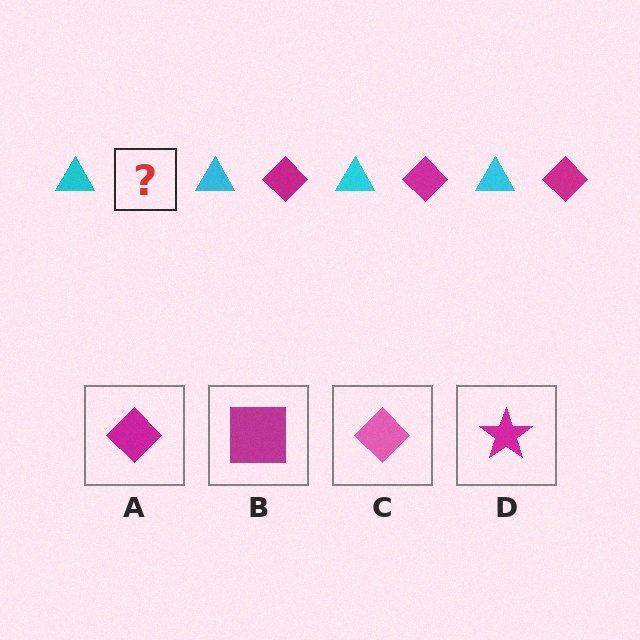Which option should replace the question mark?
Option A.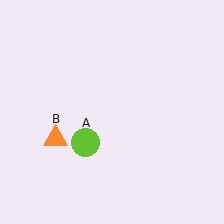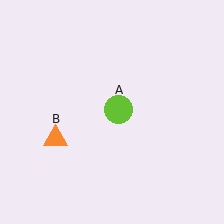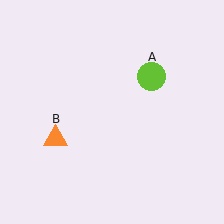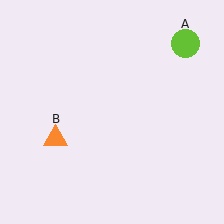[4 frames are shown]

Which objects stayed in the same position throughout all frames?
Orange triangle (object B) remained stationary.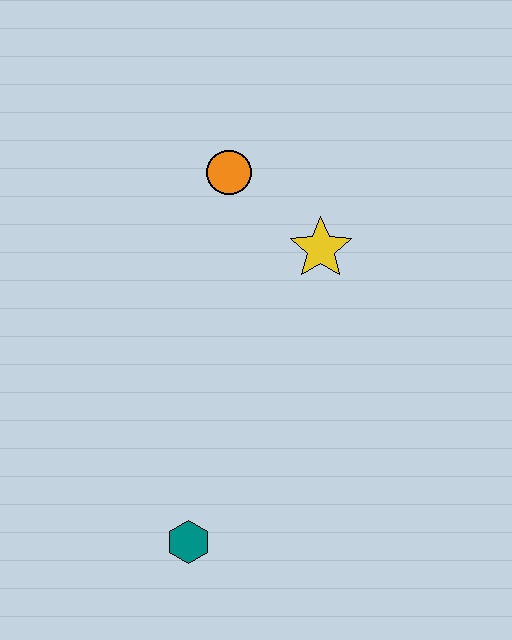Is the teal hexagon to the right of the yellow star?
No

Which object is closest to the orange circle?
The yellow star is closest to the orange circle.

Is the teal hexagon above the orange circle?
No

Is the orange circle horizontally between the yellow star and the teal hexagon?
Yes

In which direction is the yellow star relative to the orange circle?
The yellow star is to the right of the orange circle.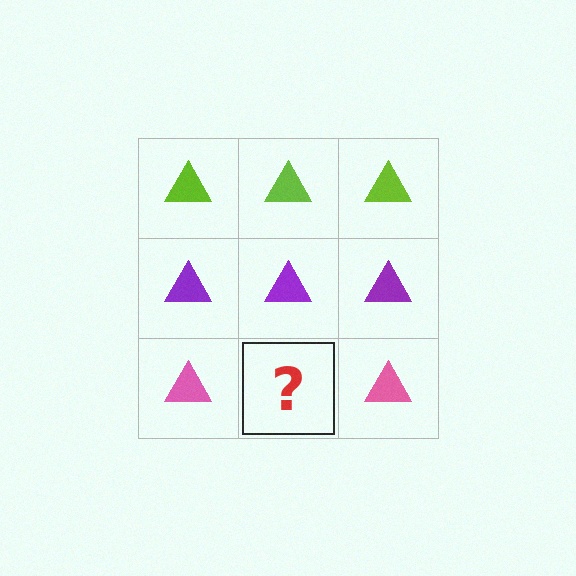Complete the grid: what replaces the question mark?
The question mark should be replaced with a pink triangle.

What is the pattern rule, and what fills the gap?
The rule is that each row has a consistent color. The gap should be filled with a pink triangle.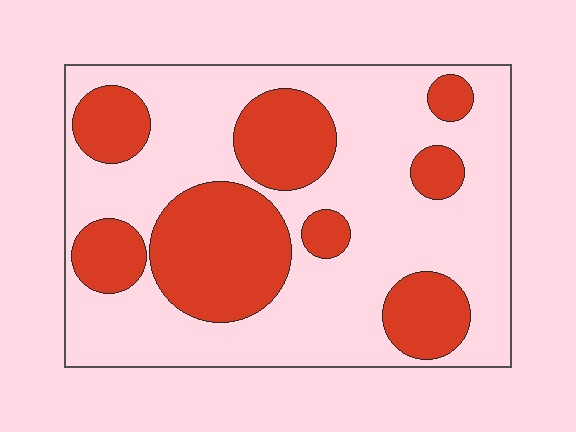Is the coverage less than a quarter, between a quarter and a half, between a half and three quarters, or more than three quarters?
Between a quarter and a half.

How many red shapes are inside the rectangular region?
8.